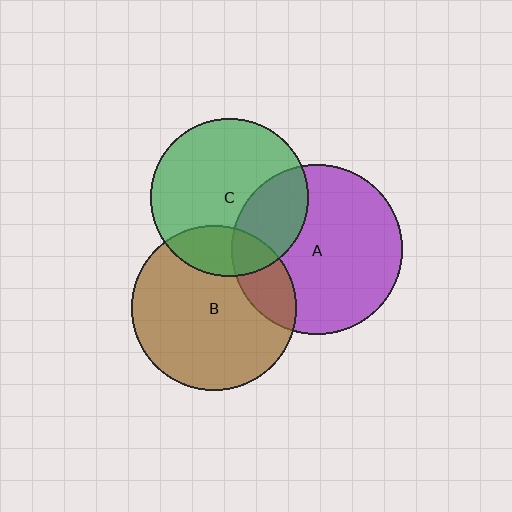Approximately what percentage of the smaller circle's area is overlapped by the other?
Approximately 30%.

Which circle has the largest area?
Circle A (purple).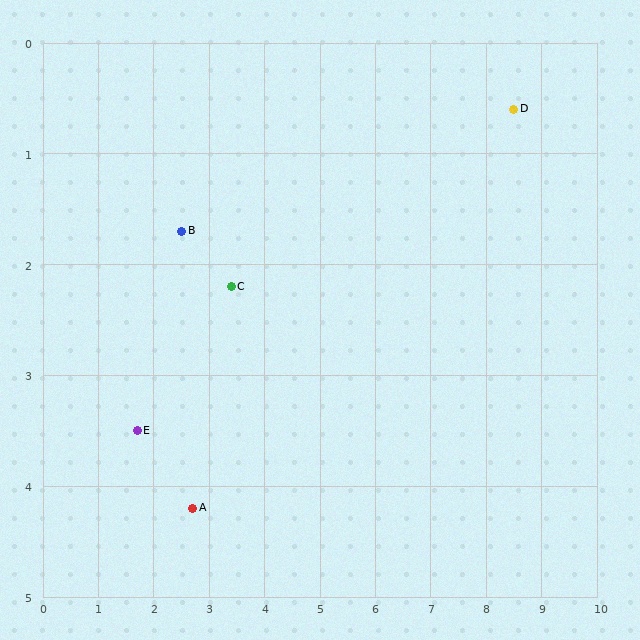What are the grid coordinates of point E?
Point E is at approximately (1.7, 3.5).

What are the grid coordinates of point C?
Point C is at approximately (3.4, 2.2).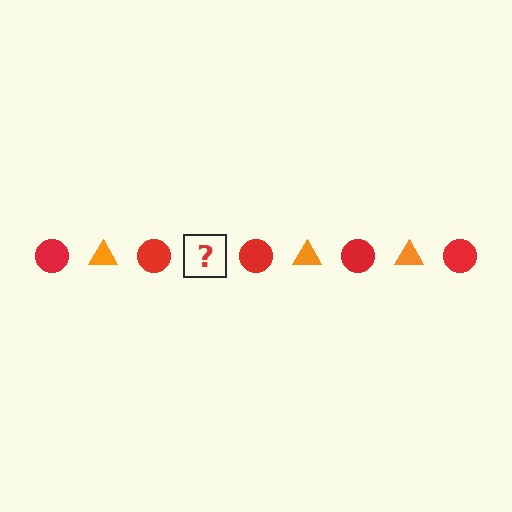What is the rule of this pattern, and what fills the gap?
The rule is that the pattern alternates between red circle and orange triangle. The gap should be filled with an orange triangle.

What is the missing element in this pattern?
The missing element is an orange triangle.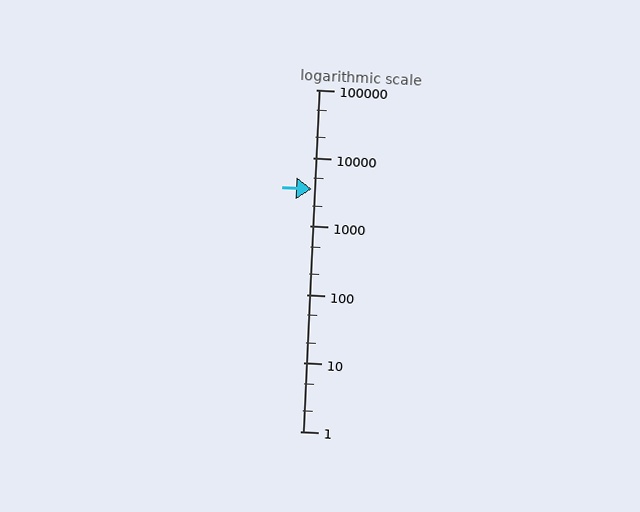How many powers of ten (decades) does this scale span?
The scale spans 5 decades, from 1 to 100000.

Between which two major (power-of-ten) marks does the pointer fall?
The pointer is between 1000 and 10000.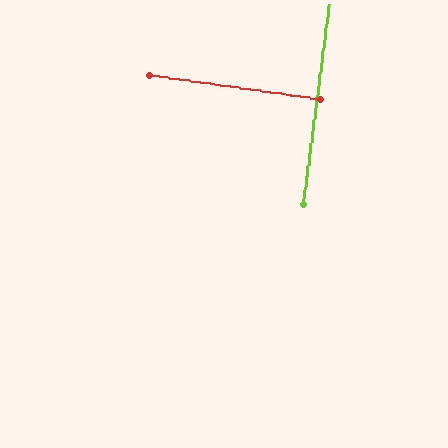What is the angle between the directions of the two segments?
Approximately 89 degrees.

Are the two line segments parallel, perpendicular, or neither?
Perpendicular — they meet at approximately 89°.